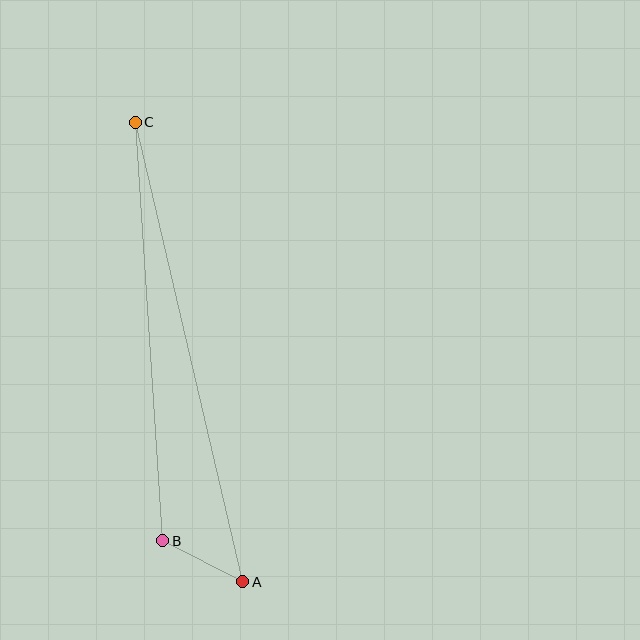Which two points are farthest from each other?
Points A and C are farthest from each other.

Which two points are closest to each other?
Points A and B are closest to each other.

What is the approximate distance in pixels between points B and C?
The distance between B and C is approximately 419 pixels.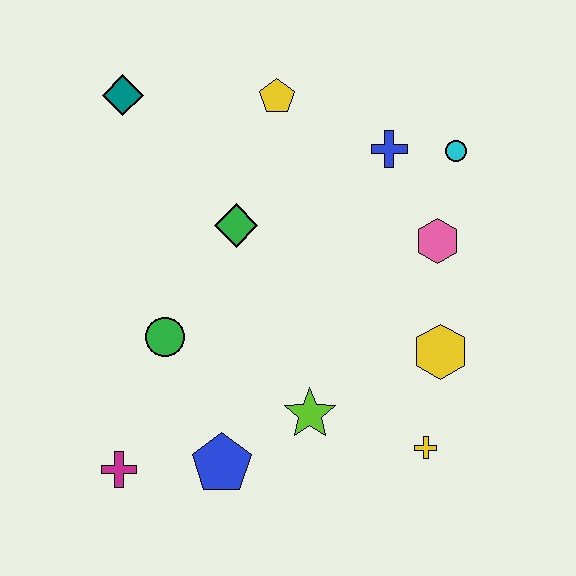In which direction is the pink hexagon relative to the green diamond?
The pink hexagon is to the right of the green diamond.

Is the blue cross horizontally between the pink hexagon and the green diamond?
Yes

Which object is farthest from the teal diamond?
The yellow cross is farthest from the teal diamond.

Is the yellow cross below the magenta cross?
No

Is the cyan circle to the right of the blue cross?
Yes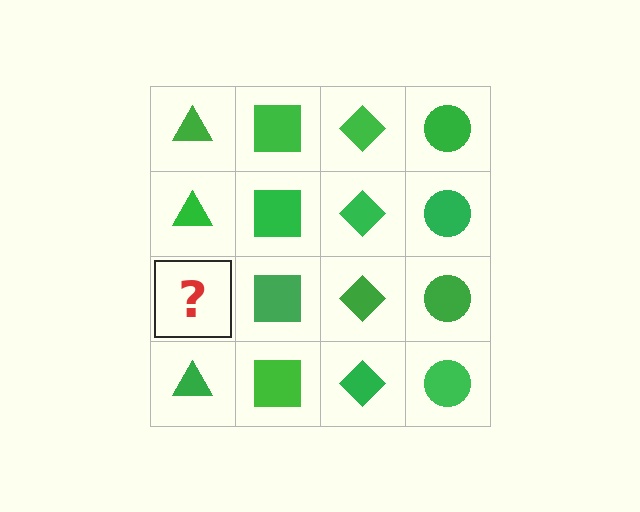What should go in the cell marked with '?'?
The missing cell should contain a green triangle.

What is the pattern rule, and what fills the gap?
The rule is that each column has a consistent shape. The gap should be filled with a green triangle.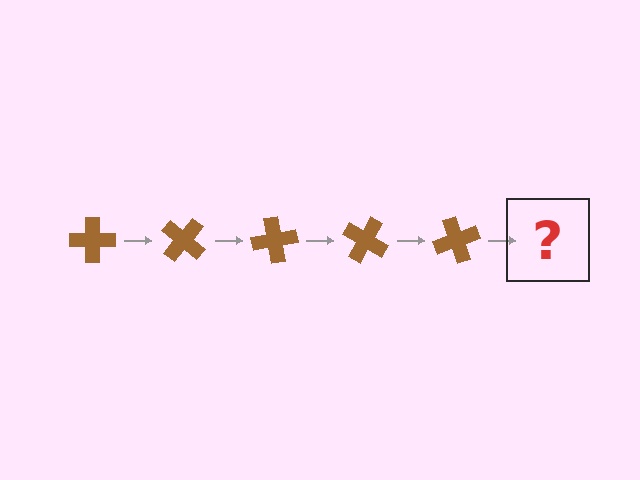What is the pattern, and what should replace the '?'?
The pattern is that the cross rotates 40 degrees each step. The '?' should be a brown cross rotated 200 degrees.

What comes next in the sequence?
The next element should be a brown cross rotated 200 degrees.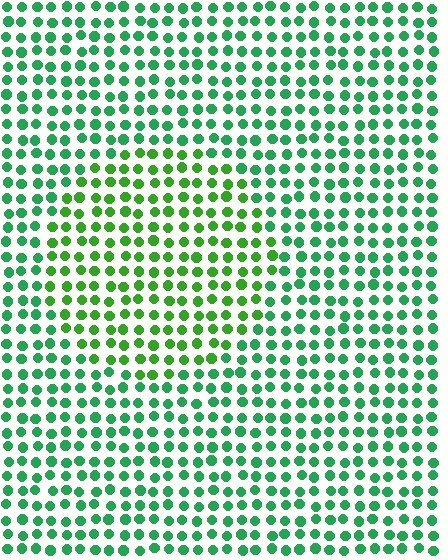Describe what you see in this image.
The image is filled with small green elements in a uniform arrangement. A circle-shaped region is visible where the elements are tinted to a slightly different hue, forming a subtle color boundary.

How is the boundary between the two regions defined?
The boundary is defined purely by a slight shift in hue (about 30 degrees). Spacing, size, and orientation are identical on both sides.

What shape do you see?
I see a circle.